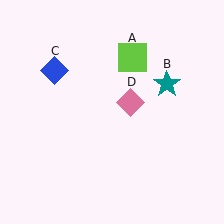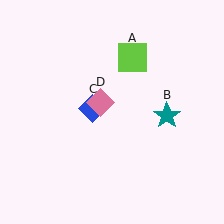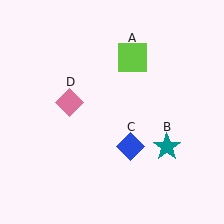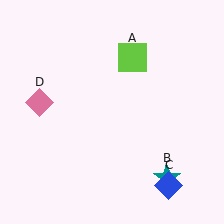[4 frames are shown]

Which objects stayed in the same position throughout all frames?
Lime square (object A) remained stationary.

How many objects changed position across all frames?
3 objects changed position: teal star (object B), blue diamond (object C), pink diamond (object D).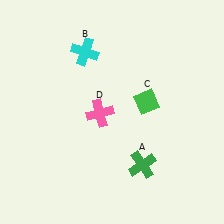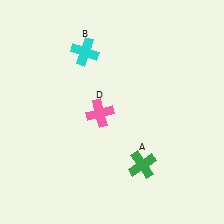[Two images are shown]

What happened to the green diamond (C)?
The green diamond (C) was removed in Image 2. It was in the top-right area of Image 1.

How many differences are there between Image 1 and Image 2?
There is 1 difference between the two images.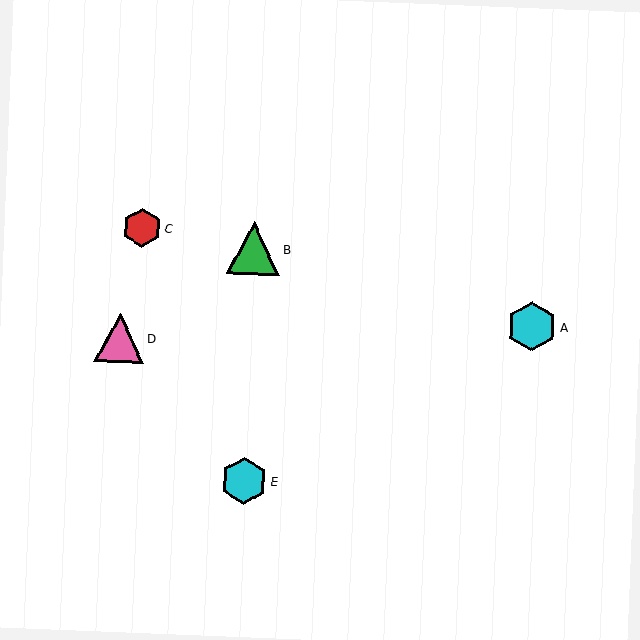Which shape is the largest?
The green triangle (labeled B) is the largest.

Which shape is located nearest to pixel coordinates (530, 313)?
The cyan hexagon (labeled A) at (532, 327) is nearest to that location.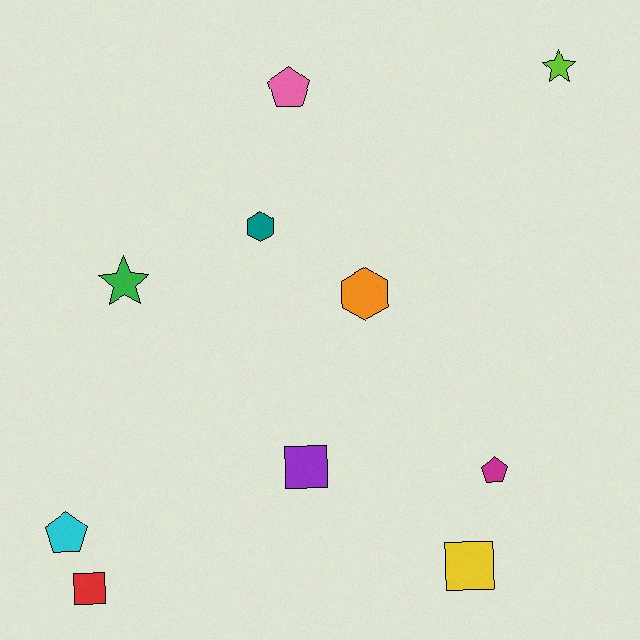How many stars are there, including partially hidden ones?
There are 2 stars.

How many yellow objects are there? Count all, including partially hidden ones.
There is 1 yellow object.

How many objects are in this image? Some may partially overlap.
There are 10 objects.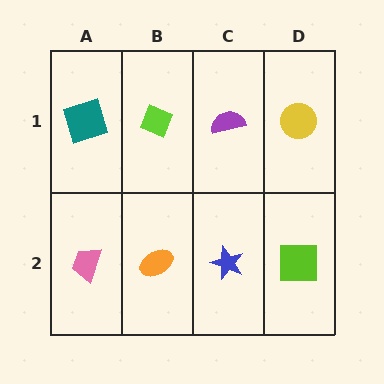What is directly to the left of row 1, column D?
A purple semicircle.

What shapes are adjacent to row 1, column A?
A pink trapezoid (row 2, column A), a lime diamond (row 1, column B).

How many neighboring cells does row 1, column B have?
3.